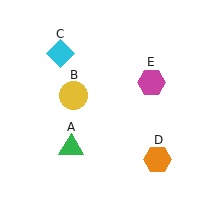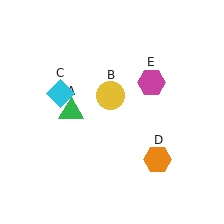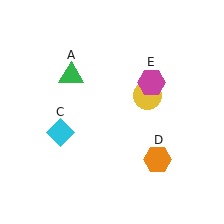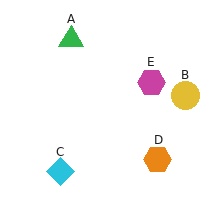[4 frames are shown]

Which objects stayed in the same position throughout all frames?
Orange hexagon (object D) and magenta hexagon (object E) remained stationary.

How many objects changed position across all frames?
3 objects changed position: green triangle (object A), yellow circle (object B), cyan diamond (object C).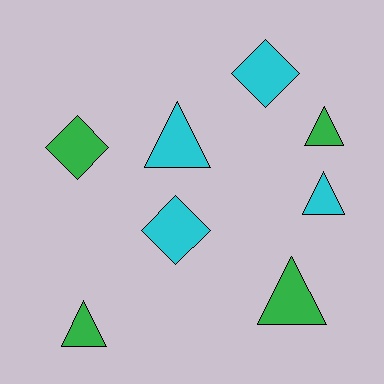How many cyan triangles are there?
There are 2 cyan triangles.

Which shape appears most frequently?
Triangle, with 5 objects.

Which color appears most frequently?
Green, with 4 objects.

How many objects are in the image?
There are 8 objects.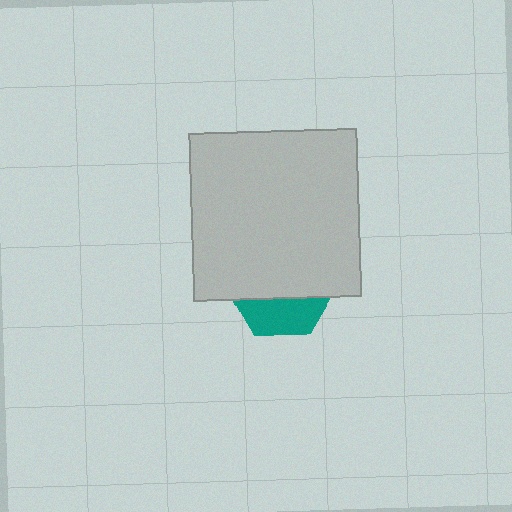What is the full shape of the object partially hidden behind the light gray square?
The partially hidden object is a teal hexagon.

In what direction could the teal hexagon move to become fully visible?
The teal hexagon could move down. That would shift it out from behind the light gray square entirely.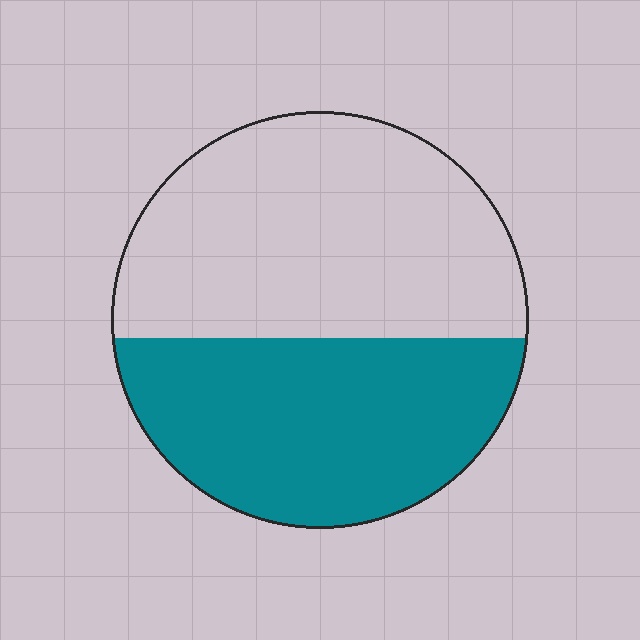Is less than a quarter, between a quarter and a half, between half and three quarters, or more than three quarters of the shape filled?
Between a quarter and a half.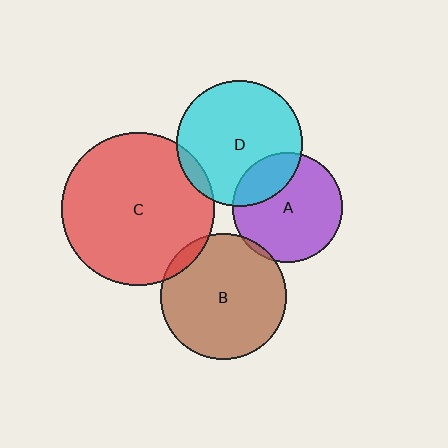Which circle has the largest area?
Circle C (red).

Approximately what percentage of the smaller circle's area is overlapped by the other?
Approximately 5%.